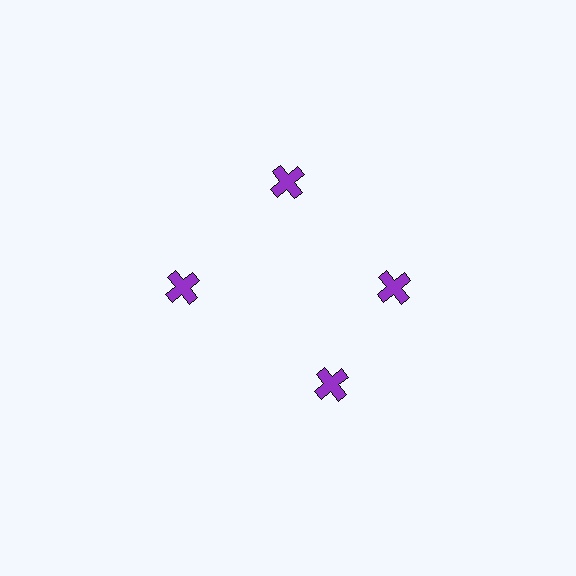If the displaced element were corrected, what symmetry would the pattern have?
It would have 4-fold rotational symmetry — the pattern would map onto itself every 90 degrees.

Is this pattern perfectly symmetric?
No. The 4 purple crosses are arranged in a ring, but one element near the 6 o'clock position is rotated out of alignment along the ring, breaking the 4-fold rotational symmetry.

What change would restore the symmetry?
The symmetry would be restored by rotating it back into even spacing with its neighbors so that all 4 crosses sit at equal angles and equal distance from the center.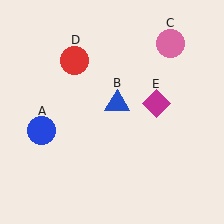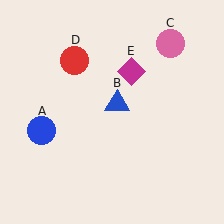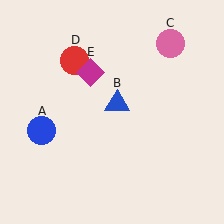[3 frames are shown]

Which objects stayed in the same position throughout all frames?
Blue circle (object A) and blue triangle (object B) and pink circle (object C) and red circle (object D) remained stationary.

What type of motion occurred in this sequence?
The magenta diamond (object E) rotated counterclockwise around the center of the scene.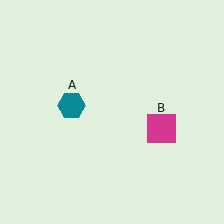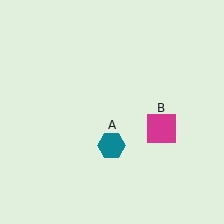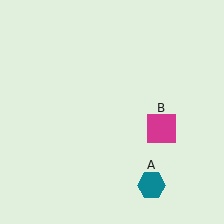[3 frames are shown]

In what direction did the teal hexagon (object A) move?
The teal hexagon (object A) moved down and to the right.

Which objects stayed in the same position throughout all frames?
Magenta square (object B) remained stationary.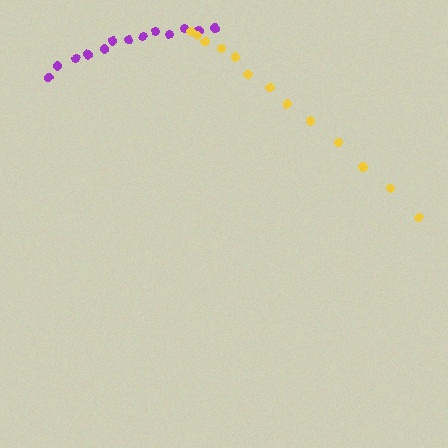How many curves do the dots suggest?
There are 2 distinct paths.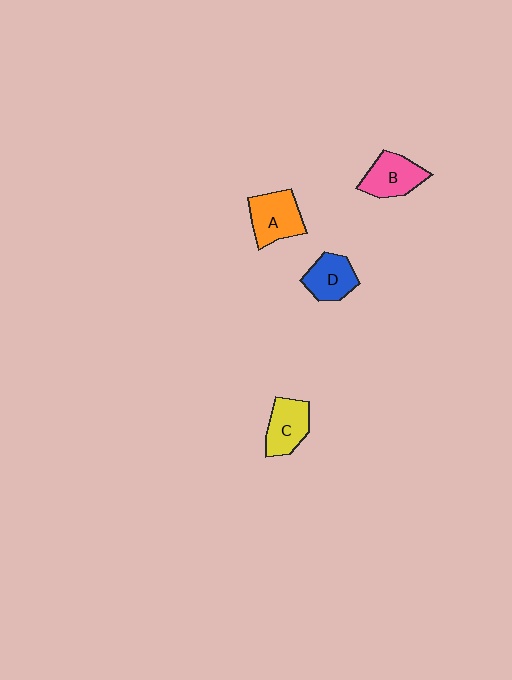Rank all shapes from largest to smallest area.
From largest to smallest: A (orange), B (pink), C (yellow), D (blue).